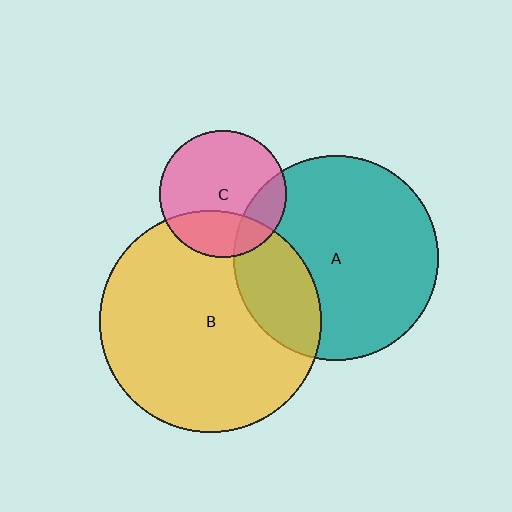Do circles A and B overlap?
Yes.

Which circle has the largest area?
Circle B (yellow).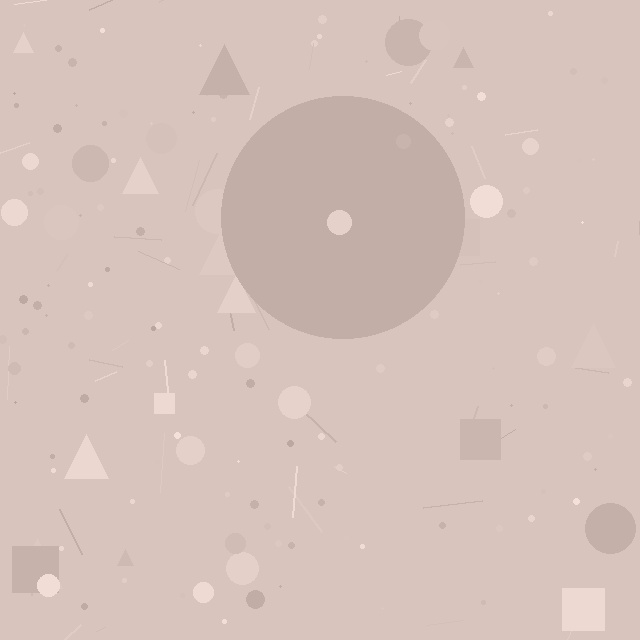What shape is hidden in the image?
A circle is hidden in the image.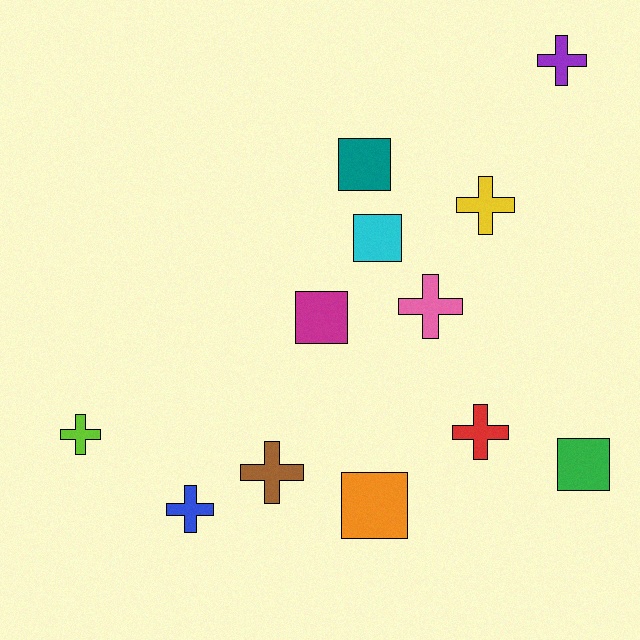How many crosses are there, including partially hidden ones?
There are 7 crosses.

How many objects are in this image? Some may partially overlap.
There are 12 objects.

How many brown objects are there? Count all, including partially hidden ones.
There is 1 brown object.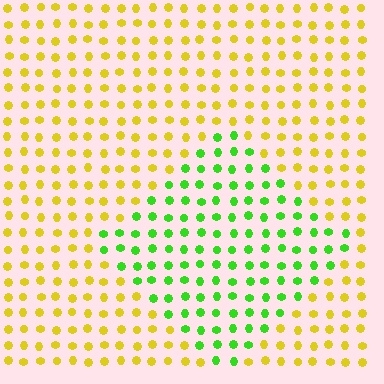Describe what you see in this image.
The image is filled with small yellow elements in a uniform arrangement. A diamond-shaped region is visible where the elements are tinted to a slightly different hue, forming a subtle color boundary.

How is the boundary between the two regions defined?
The boundary is defined purely by a slight shift in hue (about 59 degrees). Spacing, size, and orientation are identical on both sides.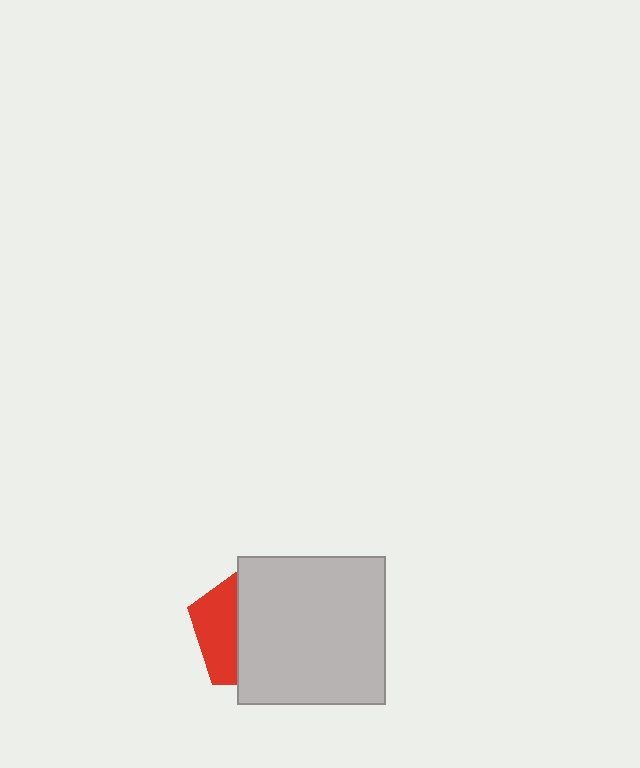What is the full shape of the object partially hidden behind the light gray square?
The partially hidden object is a red pentagon.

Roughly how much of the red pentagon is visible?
A small part of it is visible (roughly 33%).